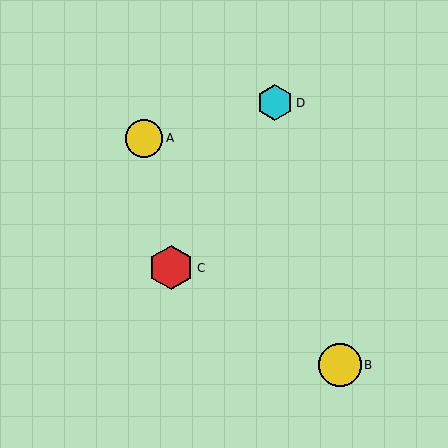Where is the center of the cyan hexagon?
The center of the cyan hexagon is at (275, 103).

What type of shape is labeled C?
Shape C is a red hexagon.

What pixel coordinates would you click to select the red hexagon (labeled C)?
Click at (171, 268) to select the red hexagon C.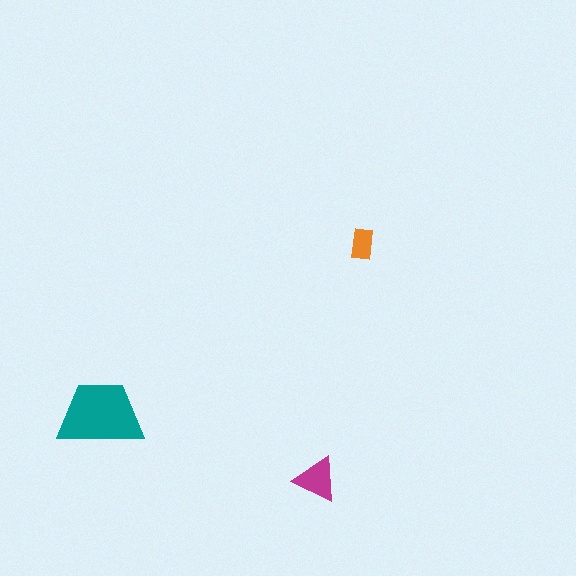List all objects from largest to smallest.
The teal trapezoid, the magenta triangle, the orange rectangle.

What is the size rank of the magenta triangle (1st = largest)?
2nd.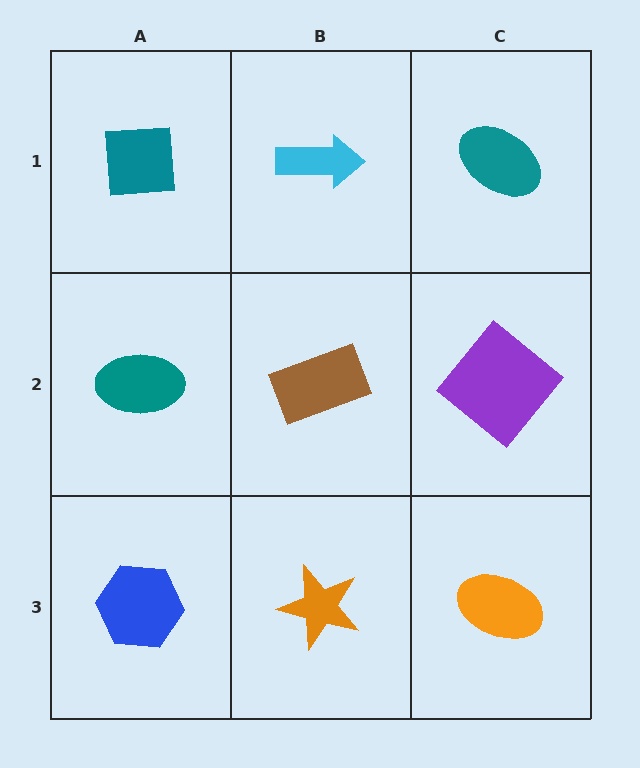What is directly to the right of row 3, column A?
An orange star.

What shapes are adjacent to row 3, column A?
A teal ellipse (row 2, column A), an orange star (row 3, column B).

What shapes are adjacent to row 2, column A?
A teal square (row 1, column A), a blue hexagon (row 3, column A), a brown rectangle (row 2, column B).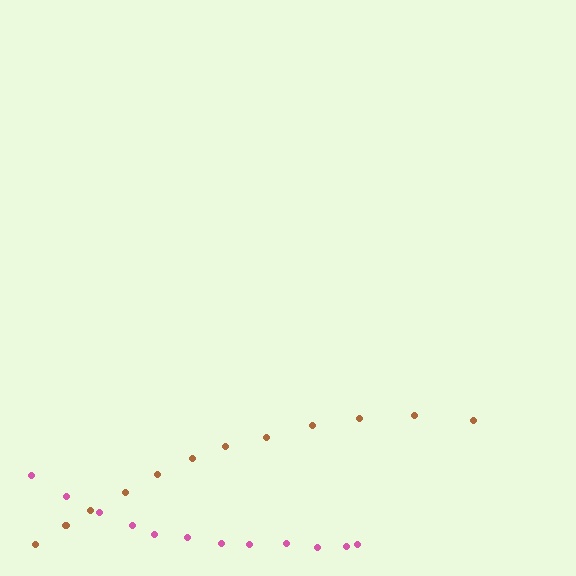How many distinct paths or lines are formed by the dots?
There are 2 distinct paths.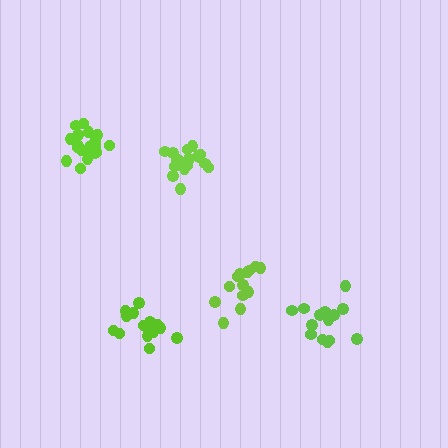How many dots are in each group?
Group 1: 14 dots, Group 2: 18 dots, Group 3: 15 dots, Group 4: 18 dots, Group 5: 13 dots (78 total).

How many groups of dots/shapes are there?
There are 5 groups.